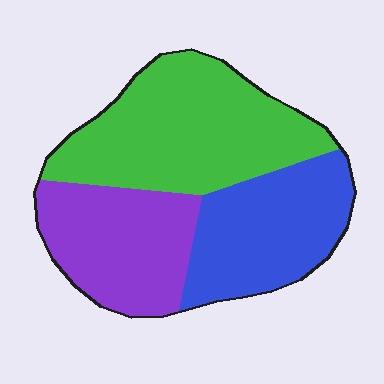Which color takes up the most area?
Green, at roughly 40%.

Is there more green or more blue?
Green.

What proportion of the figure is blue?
Blue covers roughly 30% of the figure.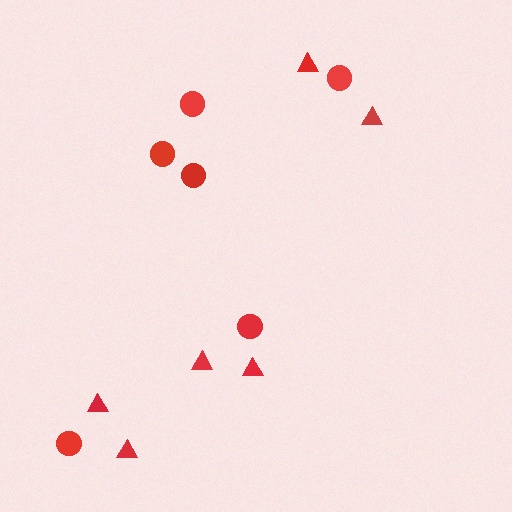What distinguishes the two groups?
There are 2 groups: one group of triangles (6) and one group of circles (6).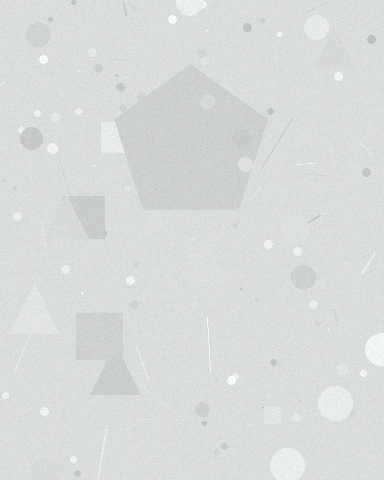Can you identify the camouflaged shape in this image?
The camouflaged shape is a pentagon.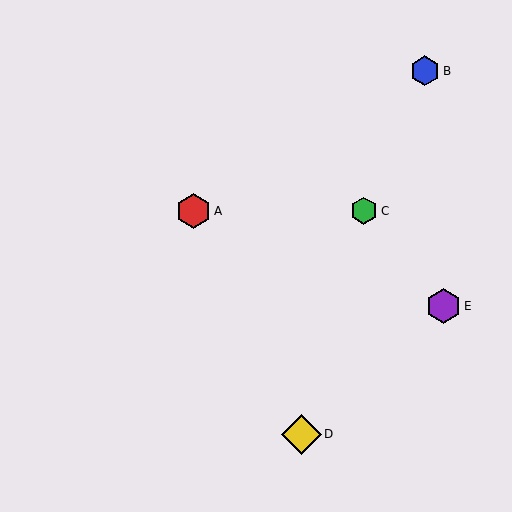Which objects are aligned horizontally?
Objects A, C are aligned horizontally.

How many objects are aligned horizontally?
2 objects (A, C) are aligned horizontally.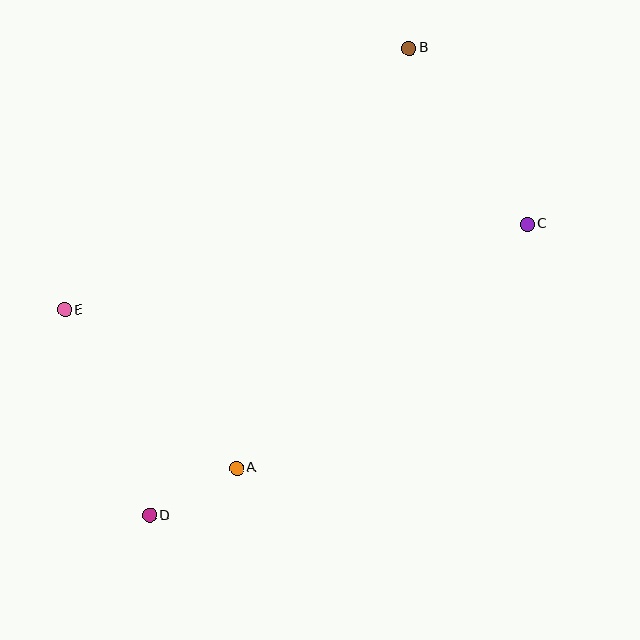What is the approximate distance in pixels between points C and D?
The distance between C and D is approximately 477 pixels.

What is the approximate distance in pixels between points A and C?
The distance between A and C is approximately 380 pixels.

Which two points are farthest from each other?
Points B and D are farthest from each other.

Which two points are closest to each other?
Points A and D are closest to each other.